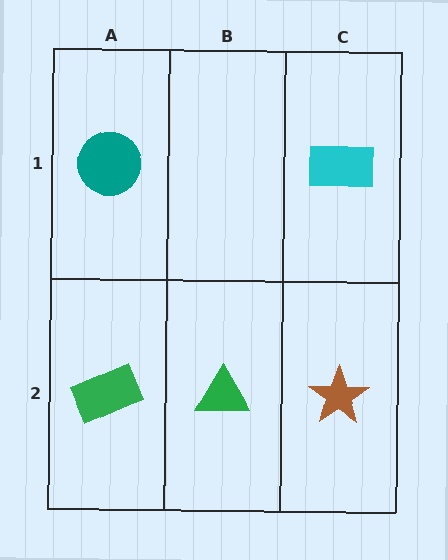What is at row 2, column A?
A green rectangle.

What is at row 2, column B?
A green triangle.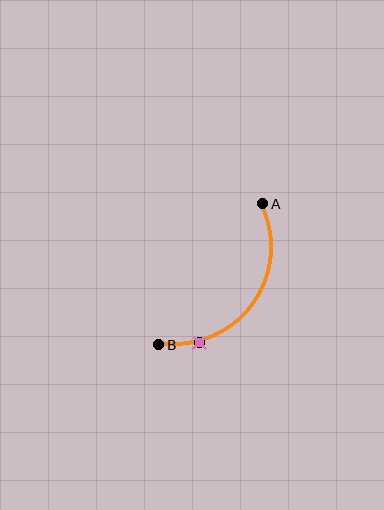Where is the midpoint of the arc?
The arc midpoint is the point on the curve farthest from the straight line joining A and B. It sits below and to the right of that line.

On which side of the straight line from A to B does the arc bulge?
The arc bulges below and to the right of the straight line connecting A and B.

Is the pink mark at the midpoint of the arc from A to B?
No. The pink mark lies on the arc but is closer to endpoint B. The arc midpoint would be at the point on the curve equidistant along the arc from both A and B.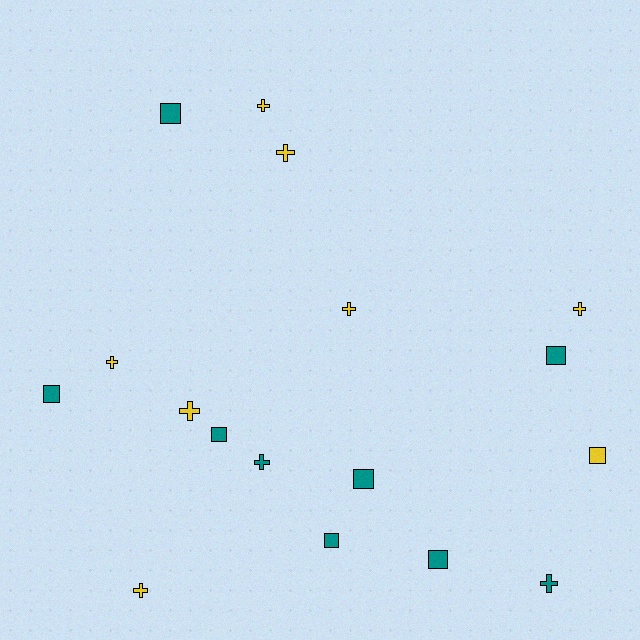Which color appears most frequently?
Teal, with 9 objects.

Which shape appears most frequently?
Cross, with 9 objects.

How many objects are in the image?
There are 17 objects.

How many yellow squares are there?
There is 1 yellow square.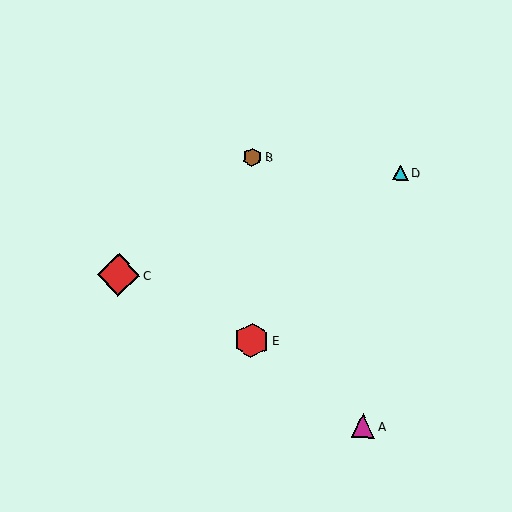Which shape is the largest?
The red diamond (labeled C) is the largest.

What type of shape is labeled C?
Shape C is a red diamond.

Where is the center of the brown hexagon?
The center of the brown hexagon is at (253, 157).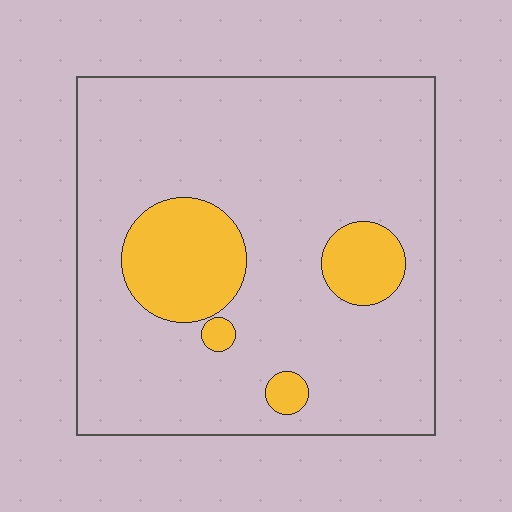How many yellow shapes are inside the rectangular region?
4.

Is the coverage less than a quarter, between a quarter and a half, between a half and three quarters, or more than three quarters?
Less than a quarter.